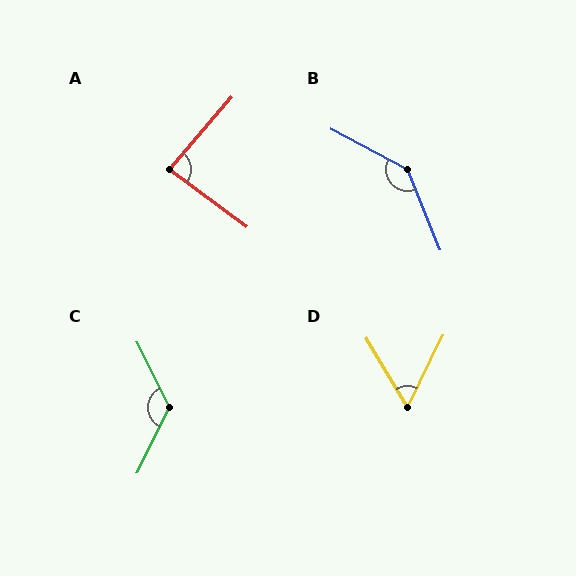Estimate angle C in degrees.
Approximately 127 degrees.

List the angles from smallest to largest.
D (57°), A (86°), C (127°), B (140°).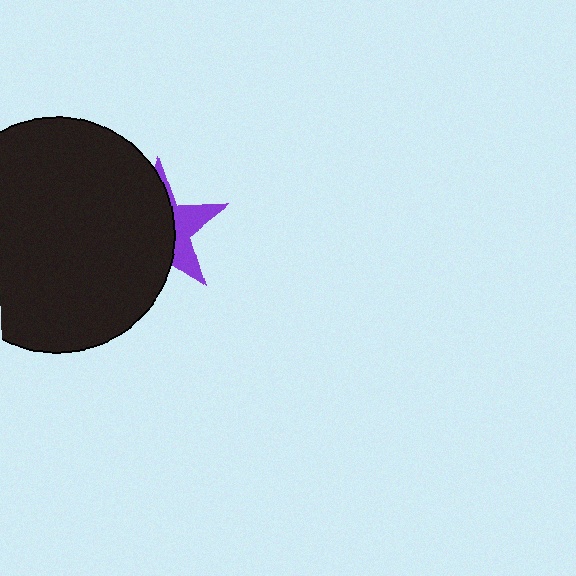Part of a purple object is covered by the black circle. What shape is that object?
It is a star.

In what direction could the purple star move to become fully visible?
The purple star could move right. That would shift it out from behind the black circle entirely.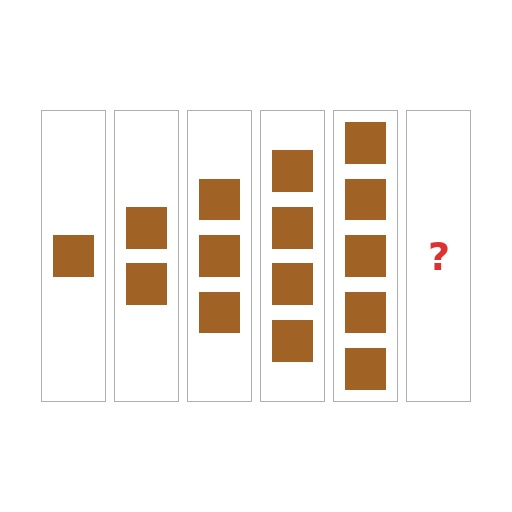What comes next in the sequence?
The next element should be 6 squares.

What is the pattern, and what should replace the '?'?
The pattern is that each step adds one more square. The '?' should be 6 squares.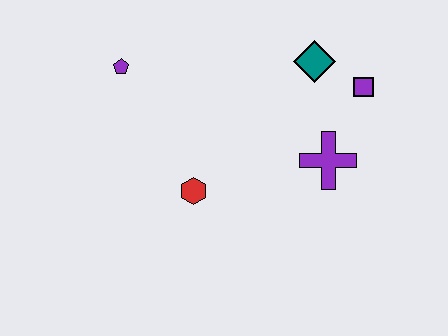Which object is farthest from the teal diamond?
The purple pentagon is farthest from the teal diamond.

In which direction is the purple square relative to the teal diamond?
The purple square is to the right of the teal diamond.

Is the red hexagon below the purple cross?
Yes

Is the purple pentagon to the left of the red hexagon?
Yes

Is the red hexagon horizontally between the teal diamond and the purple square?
No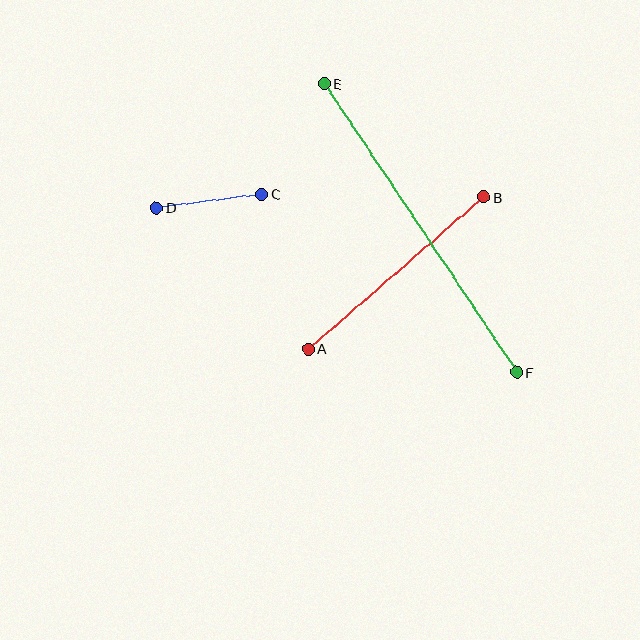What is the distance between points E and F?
The distance is approximately 347 pixels.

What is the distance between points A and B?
The distance is approximately 232 pixels.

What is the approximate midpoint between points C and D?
The midpoint is at approximately (209, 201) pixels.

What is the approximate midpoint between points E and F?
The midpoint is at approximately (420, 228) pixels.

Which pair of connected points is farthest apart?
Points E and F are farthest apart.